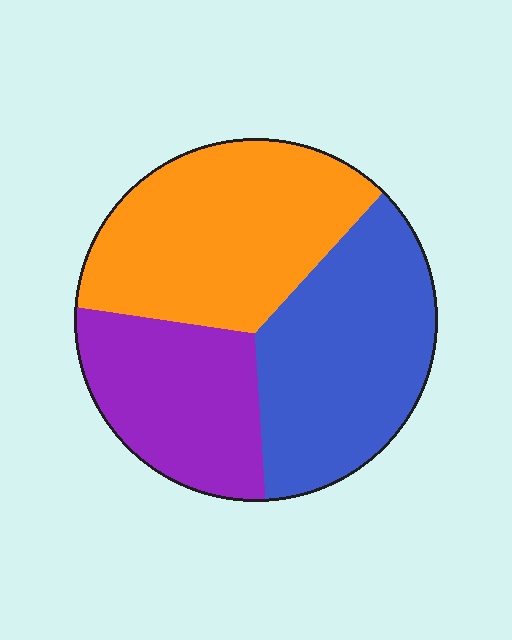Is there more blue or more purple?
Blue.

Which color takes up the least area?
Purple, at roughly 25%.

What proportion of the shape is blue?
Blue takes up between a third and a half of the shape.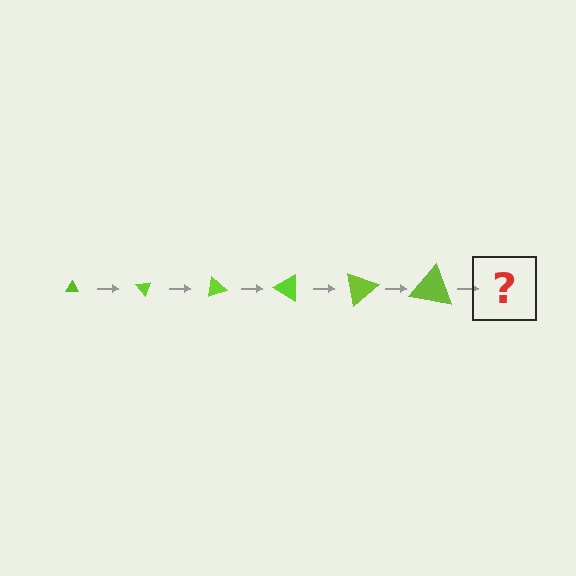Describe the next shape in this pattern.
It should be a triangle, larger than the previous one and rotated 300 degrees from the start.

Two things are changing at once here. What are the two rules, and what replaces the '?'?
The two rules are that the triangle grows larger each step and it rotates 50 degrees each step. The '?' should be a triangle, larger than the previous one and rotated 300 degrees from the start.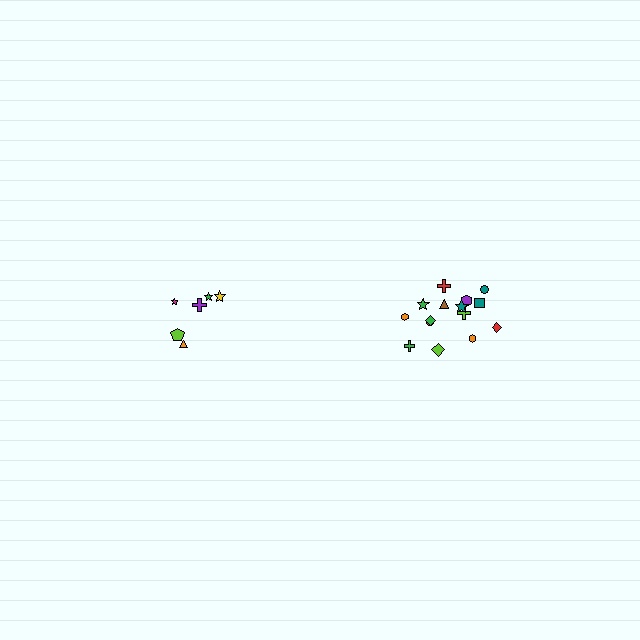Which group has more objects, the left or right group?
The right group.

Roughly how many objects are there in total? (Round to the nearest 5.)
Roughly 20 objects in total.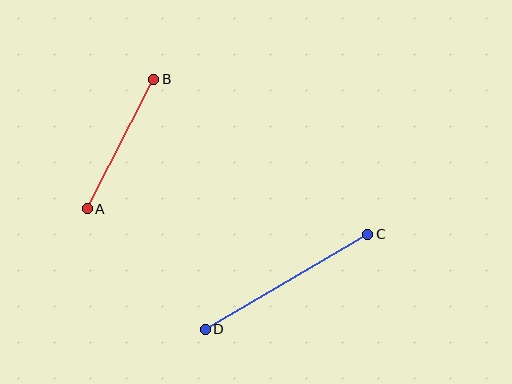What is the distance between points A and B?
The distance is approximately 146 pixels.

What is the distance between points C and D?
The distance is approximately 188 pixels.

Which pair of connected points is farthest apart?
Points C and D are farthest apart.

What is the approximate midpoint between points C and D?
The midpoint is at approximately (286, 282) pixels.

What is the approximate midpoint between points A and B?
The midpoint is at approximately (120, 144) pixels.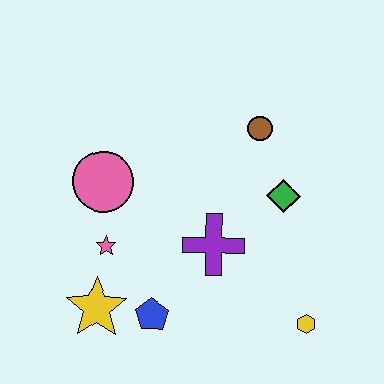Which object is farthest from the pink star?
The yellow hexagon is farthest from the pink star.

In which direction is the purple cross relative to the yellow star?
The purple cross is to the right of the yellow star.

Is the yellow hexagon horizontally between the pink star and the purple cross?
No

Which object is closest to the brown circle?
The green diamond is closest to the brown circle.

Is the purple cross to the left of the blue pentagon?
No